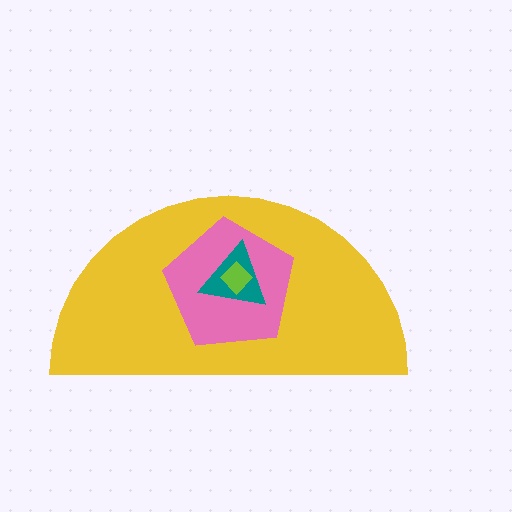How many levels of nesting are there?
4.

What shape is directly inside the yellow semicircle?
The pink pentagon.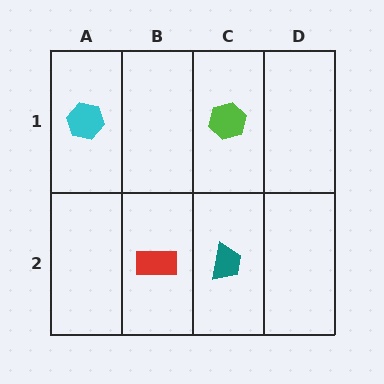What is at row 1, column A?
A cyan hexagon.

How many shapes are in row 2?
2 shapes.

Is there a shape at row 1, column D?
No, that cell is empty.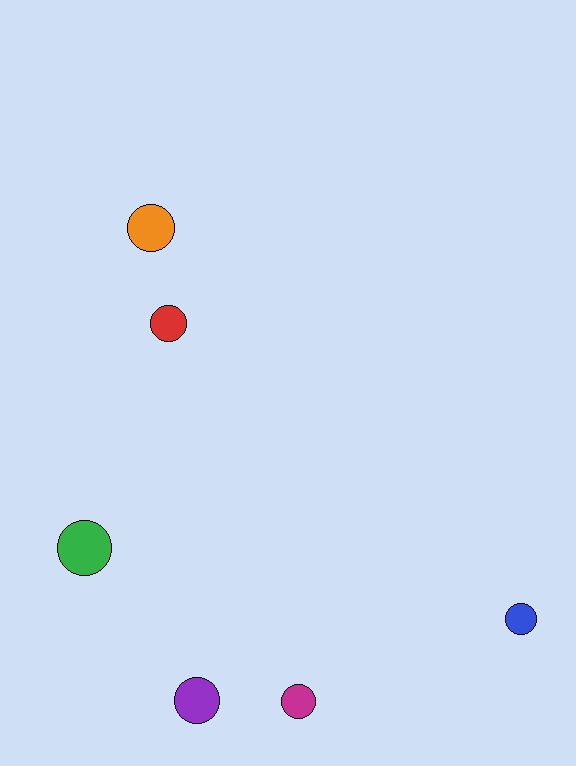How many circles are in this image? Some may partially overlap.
There are 6 circles.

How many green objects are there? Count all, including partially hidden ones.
There is 1 green object.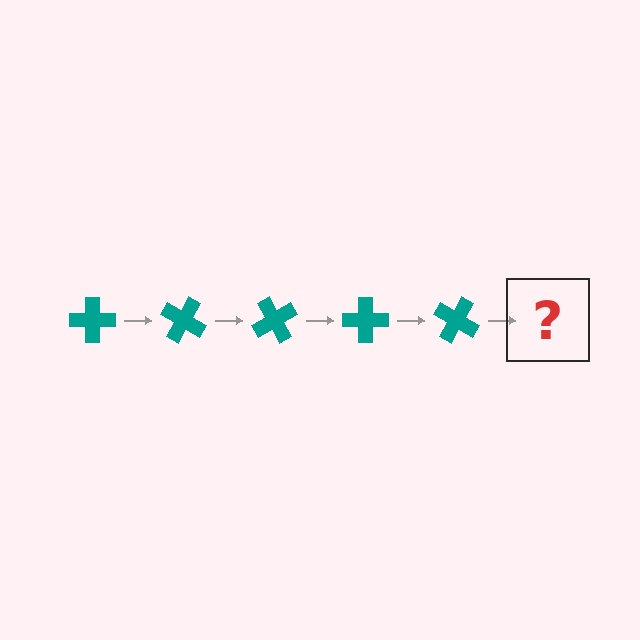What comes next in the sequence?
The next element should be a teal cross rotated 150 degrees.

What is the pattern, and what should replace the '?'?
The pattern is that the cross rotates 30 degrees each step. The '?' should be a teal cross rotated 150 degrees.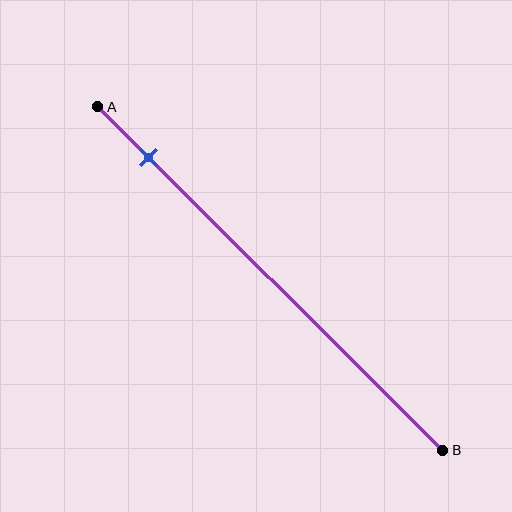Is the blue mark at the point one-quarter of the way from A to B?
No, the mark is at about 15% from A, not at the 25% one-quarter point.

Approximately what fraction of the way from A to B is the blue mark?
The blue mark is approximately 15% of the way from A to B.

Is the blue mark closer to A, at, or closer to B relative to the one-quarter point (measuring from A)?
The blue mark is closer to point A than the one-quarter point of segment AB.